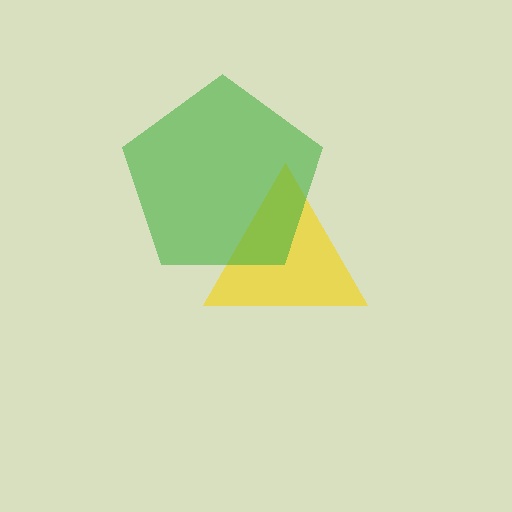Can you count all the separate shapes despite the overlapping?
Yes, there are 2 separate shapes.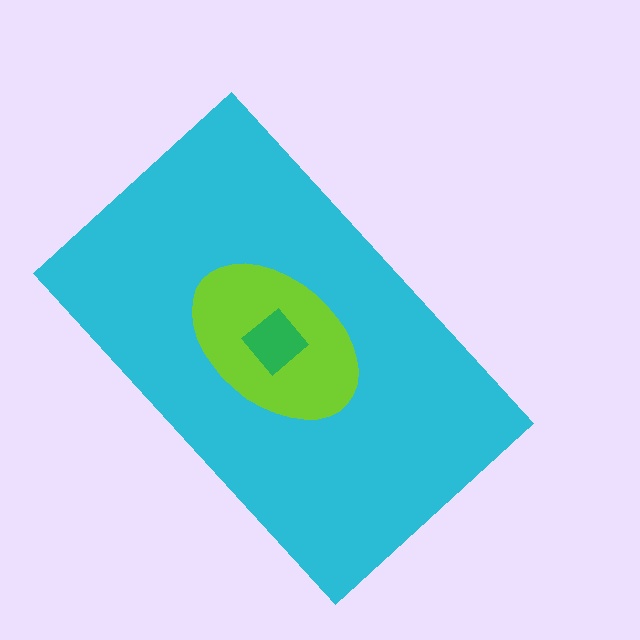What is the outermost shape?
The cyan rectangle.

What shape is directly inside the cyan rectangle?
The lime ellipse.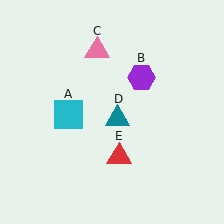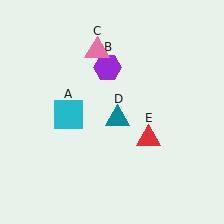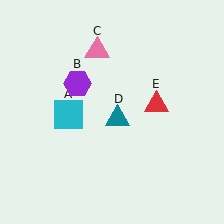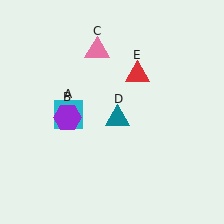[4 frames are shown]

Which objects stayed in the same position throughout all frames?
Cyan square (object A) and pink triangle (object C) and teal triangle (object D) remained stationary.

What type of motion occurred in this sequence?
The purple hexagon (object B), red triangle (object E) rotated counterclockwise around the center of the scene.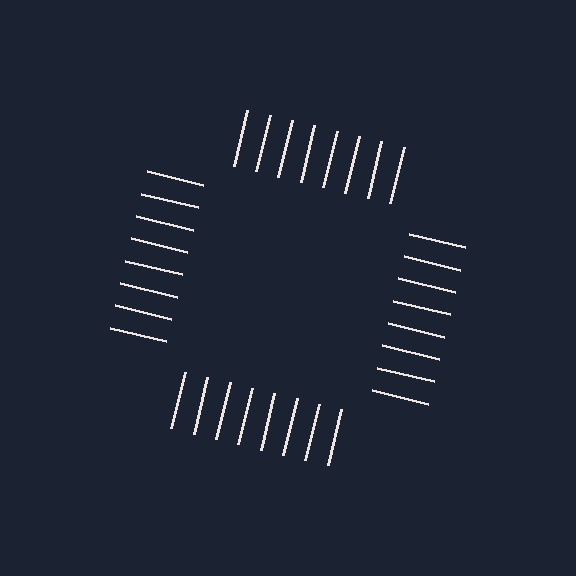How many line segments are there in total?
32 — 8 along each of the 4 edges.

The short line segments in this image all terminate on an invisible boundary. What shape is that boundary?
An illusory square — the line segments terminate on its edges but no continuous stroke is drawn.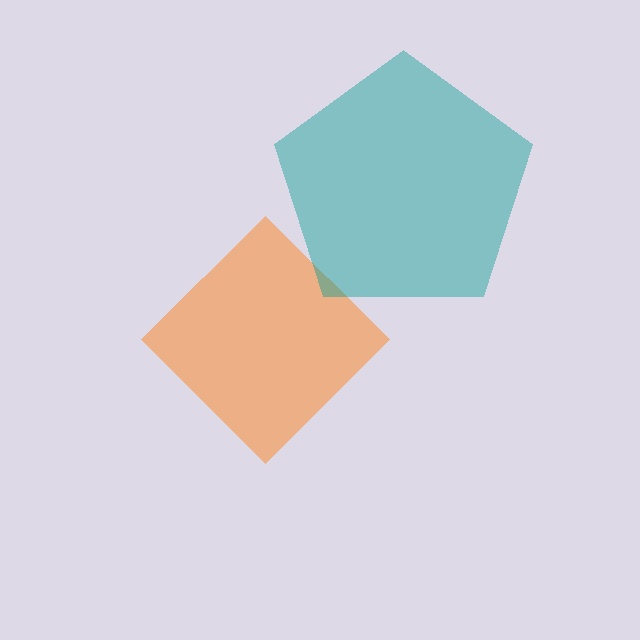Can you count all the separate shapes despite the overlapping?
Yes, there are 2 separate shapes.